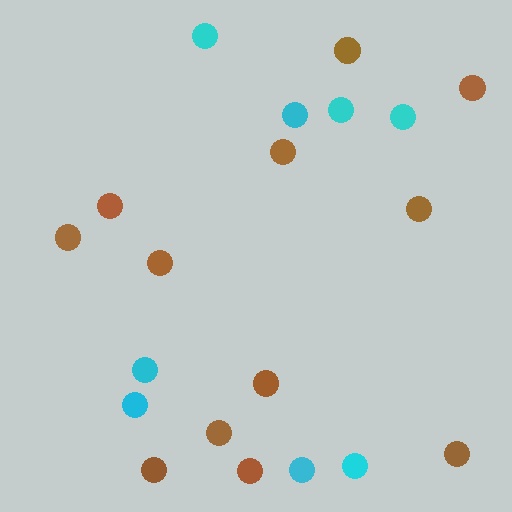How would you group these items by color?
There are 2 groups: one group of cyan circles (8) and one group of brown circles (12).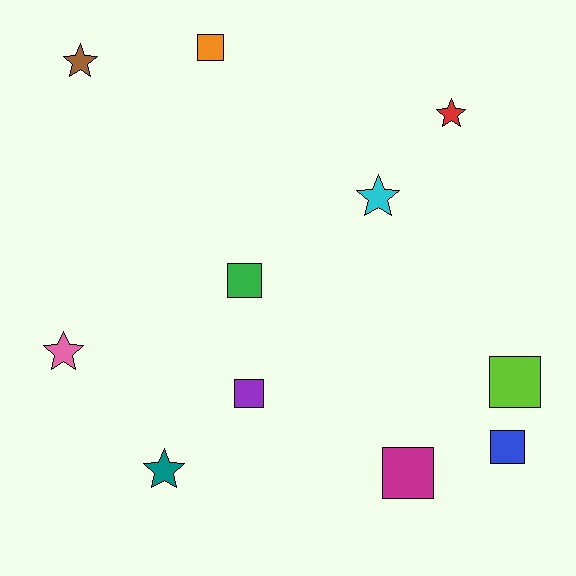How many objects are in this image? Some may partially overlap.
There are 11 objects.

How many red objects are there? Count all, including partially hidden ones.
There is 1 red object.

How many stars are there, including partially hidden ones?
There are 5 stars.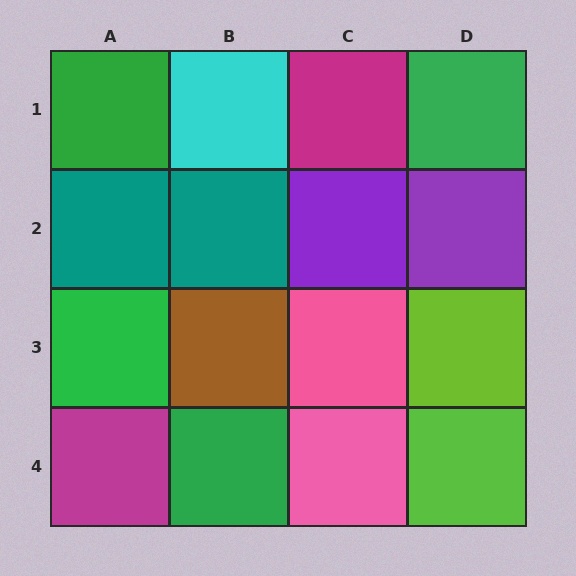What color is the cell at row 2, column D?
Purple.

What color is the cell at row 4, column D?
Lime.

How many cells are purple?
2 cells are purple.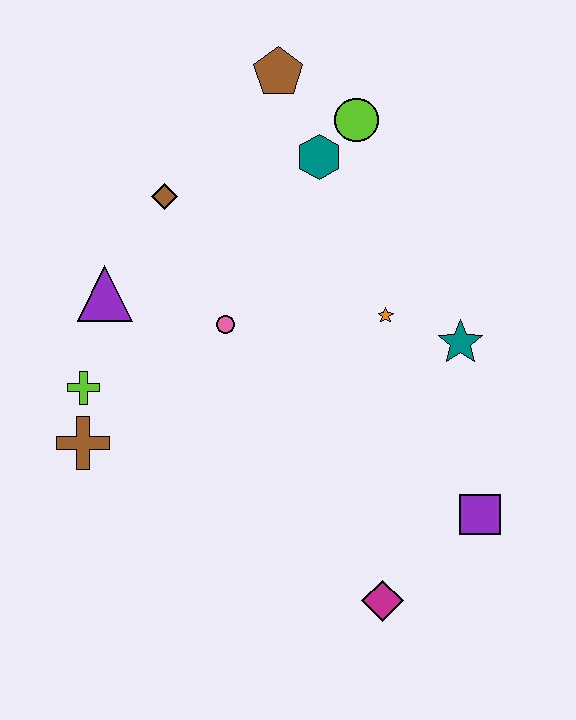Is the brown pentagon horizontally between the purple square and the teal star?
No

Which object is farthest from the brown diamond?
The magenta diamond is farthest from the brown diamond.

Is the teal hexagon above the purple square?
Yes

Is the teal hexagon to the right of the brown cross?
Yes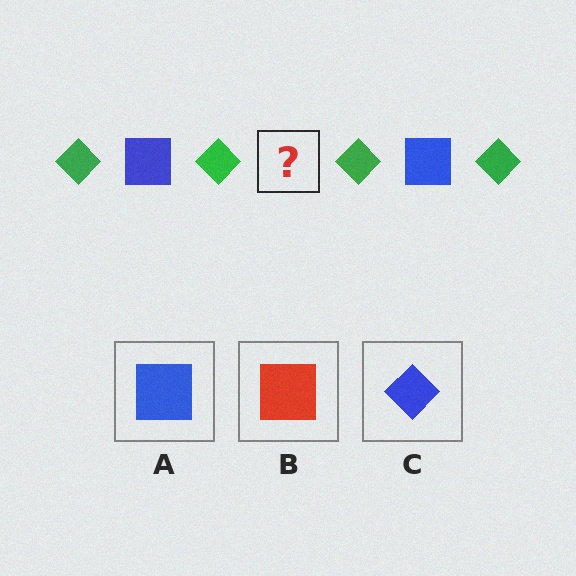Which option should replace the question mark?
Option A.